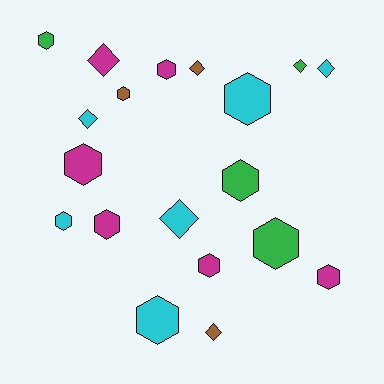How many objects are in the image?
There are 19 objects.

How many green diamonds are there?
There is 1 green diamond.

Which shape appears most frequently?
Hexagon, with 12 objects.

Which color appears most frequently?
Cyan, with 6 objects.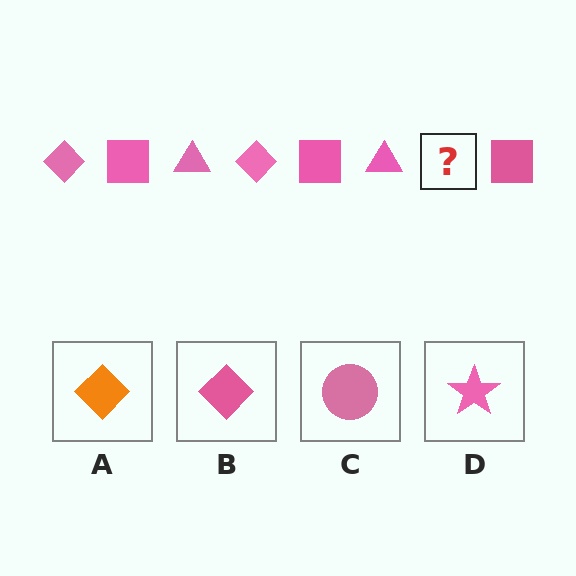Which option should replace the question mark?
Option B.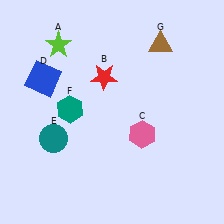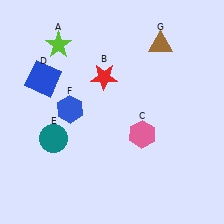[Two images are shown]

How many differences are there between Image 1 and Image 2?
There is 1 difference between the two images.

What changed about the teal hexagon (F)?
In Image 1, F is teal. In Image 2, it changed to blue.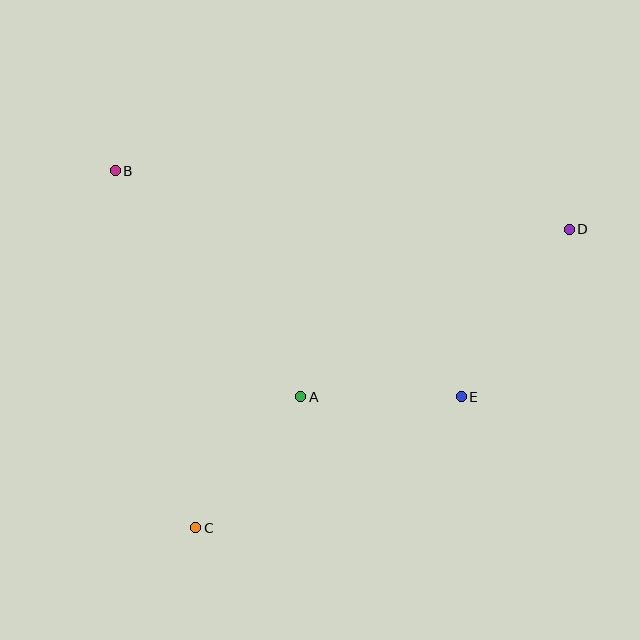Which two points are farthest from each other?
Points C and D are farthest from each other.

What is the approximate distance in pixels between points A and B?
The distance between A and B is approximately 292 pixels.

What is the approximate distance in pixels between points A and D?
The distance between A and D is approximately 316 pixels.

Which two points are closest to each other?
Points A and E are closest to each other.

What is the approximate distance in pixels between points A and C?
The distance between A and C is approximately 168 pixels.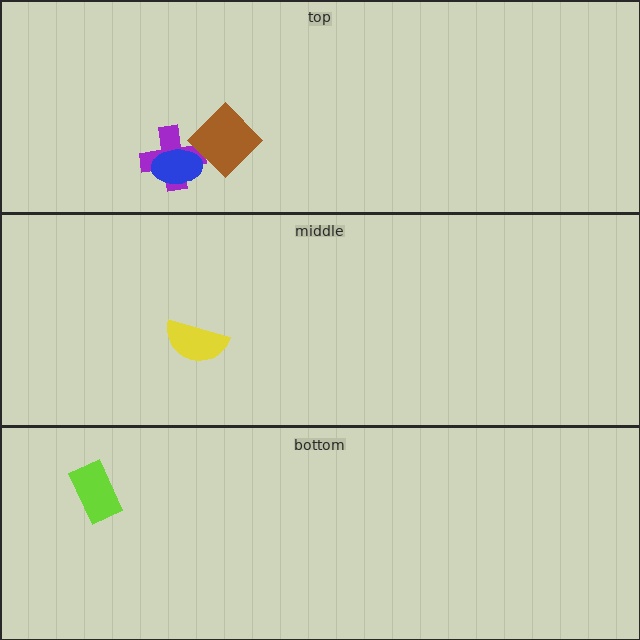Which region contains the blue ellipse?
The top region.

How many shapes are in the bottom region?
1.